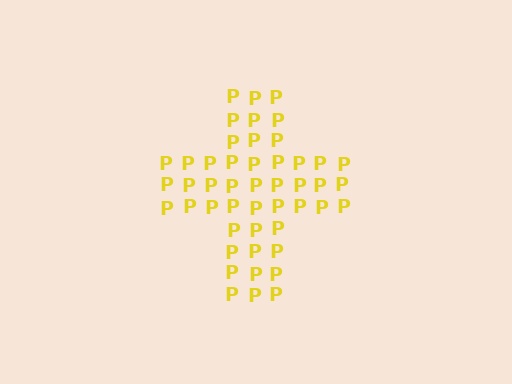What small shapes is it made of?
It is made of small letter P's.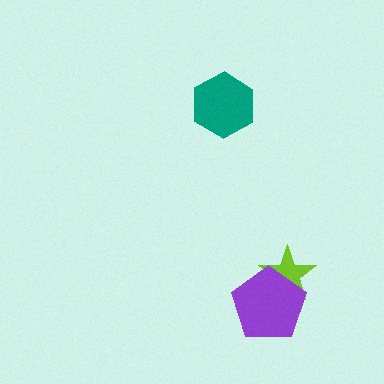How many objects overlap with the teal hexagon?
0 objects overlap with the teal hexagon.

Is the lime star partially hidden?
Yes, it is partially covered by another shape.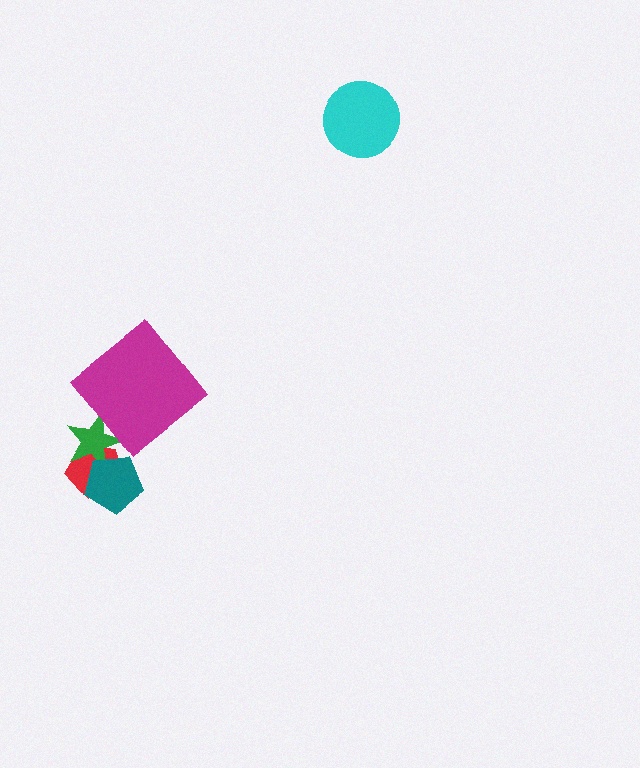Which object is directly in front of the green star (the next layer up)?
The magenta diamond is directly in front of the green star.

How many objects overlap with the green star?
3 objects overlap with the green star.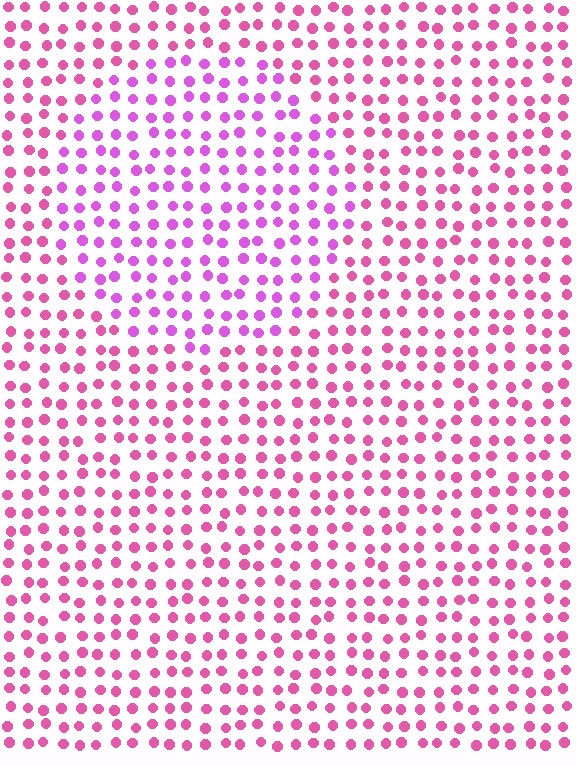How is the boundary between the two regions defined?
The boundary is defined purely by a slight shift in hue (about 28 degrees). Spacing, size, and orientation are identical on both sides.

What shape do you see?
I see a circle.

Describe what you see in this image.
The image is filled with small pink elements in a uniform arrangement. A circle-shaped region is visible where the elements are tinted to a slightly different hue, forming a subtle color boundary.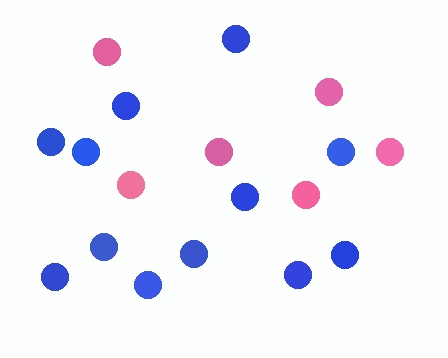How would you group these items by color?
There are 2 groups: one group of pink circles (6) and one group of blue circles (12).